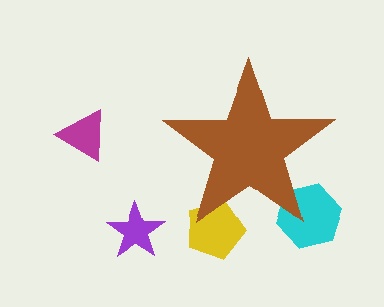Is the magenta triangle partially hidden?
No, the magenta triangle is fully visible.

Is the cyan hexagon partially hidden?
Yes, the cyan hexagon is partially hidden behind the brown star.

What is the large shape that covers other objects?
A brown star.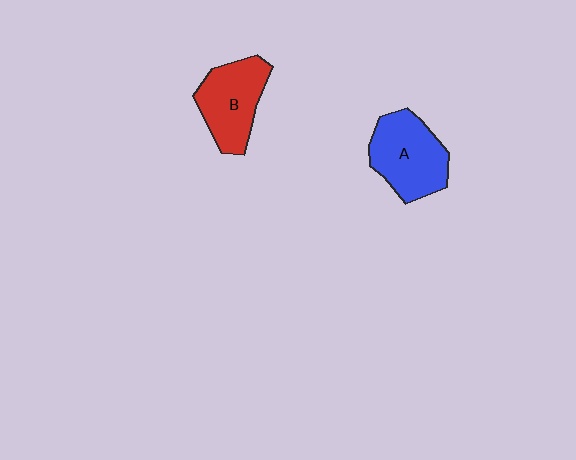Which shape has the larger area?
Shape A (blue).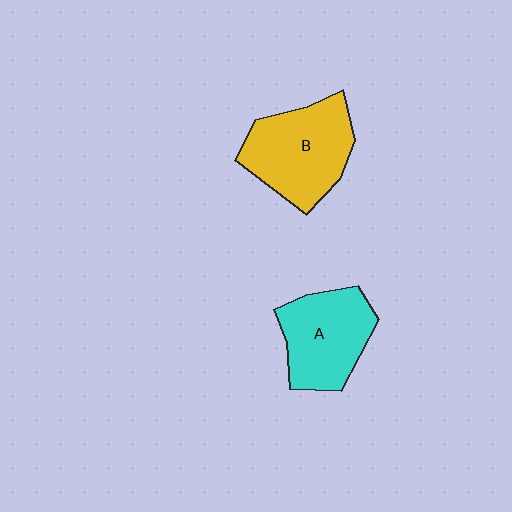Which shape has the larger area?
Shape B (yellow).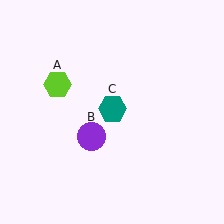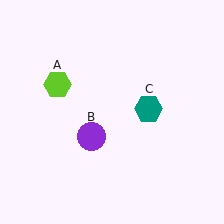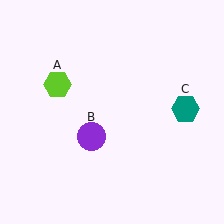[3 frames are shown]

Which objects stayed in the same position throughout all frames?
Lime hexagon (object A) and purple circle (object B) remained stationary.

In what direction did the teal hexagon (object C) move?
The teal hexagon (object C) moved right.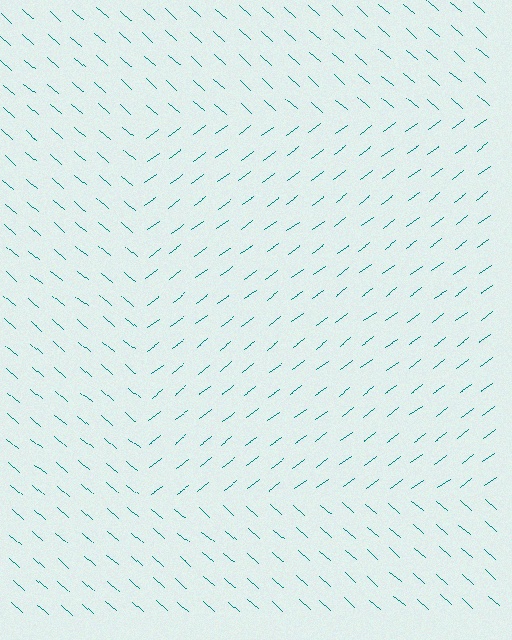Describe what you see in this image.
The image is filled with small teal line segments. A rectangle region in the image has lines oriented differently from the surrounding lines, creating a visible texture boundary.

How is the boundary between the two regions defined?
The boundary is defined purely by a change in line orientation (approximately 77 degrees difference). All lines are the same color and thickness.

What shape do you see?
I see a rectangle.